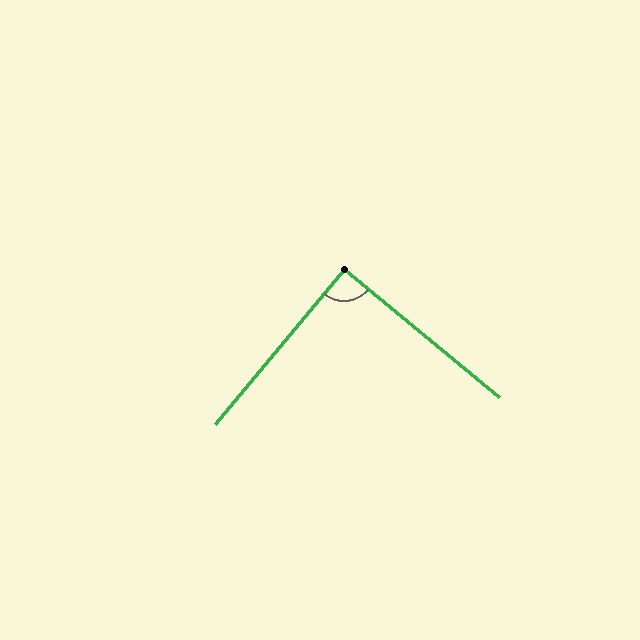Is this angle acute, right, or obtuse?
It is approximately a right angle.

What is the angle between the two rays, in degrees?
Approximately 91 degrees.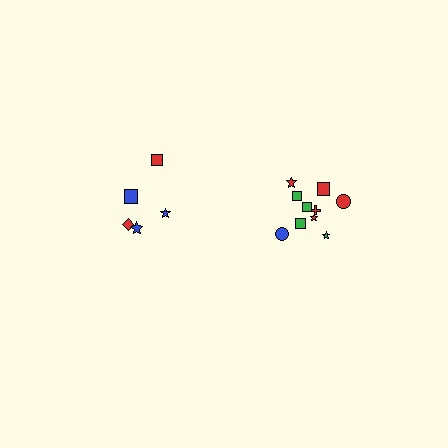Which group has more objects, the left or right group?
The right group.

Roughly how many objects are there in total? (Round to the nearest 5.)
Roughly 15 objects in total.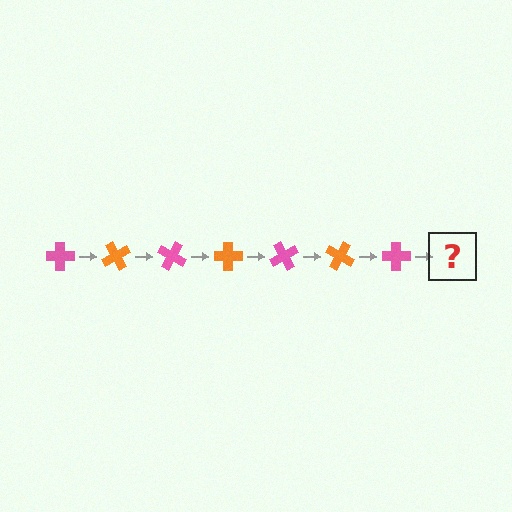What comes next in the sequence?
The next element should be an orange cross, rotated 420 degrees from the start.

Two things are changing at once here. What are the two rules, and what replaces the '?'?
The two rules are that it rotates 60 degrees each step and the color cycles through pink and orange. The '?' should be an orange cross, rotated 420 degrees from the start.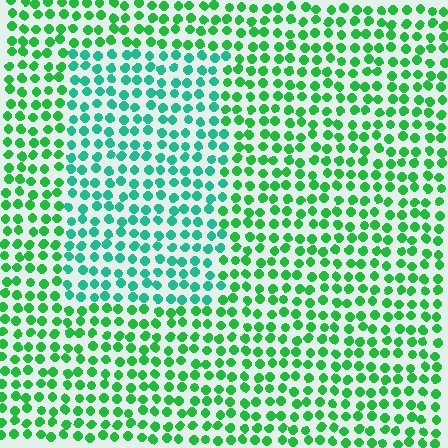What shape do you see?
I see a rectangle.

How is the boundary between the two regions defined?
The boundary is defined purely by a slight shift in hue (about 34 degrees). Spacing, size, and orientation are identical on both sides.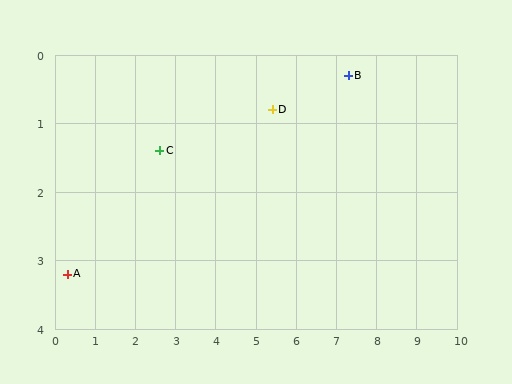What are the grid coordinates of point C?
Point C is at approximately (2.6, 1.4).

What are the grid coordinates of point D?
Point D is at approximately (5.4, 0.8).